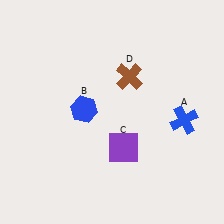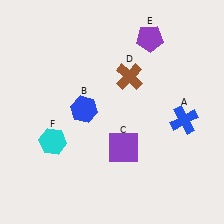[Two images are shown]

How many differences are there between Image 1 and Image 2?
There are 2 differences between the two images.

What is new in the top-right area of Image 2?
A purple pentagon (E) was added in the top-right area of Image 2.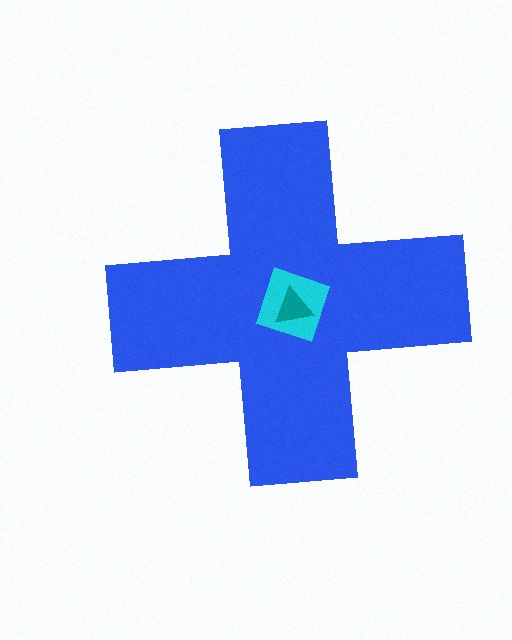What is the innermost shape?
The teal triangle.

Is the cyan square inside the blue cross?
Yes.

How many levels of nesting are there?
3.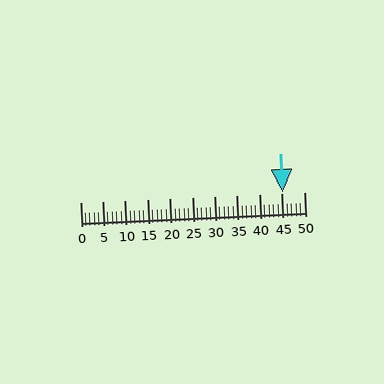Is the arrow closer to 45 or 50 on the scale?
The arrow is closer to 45.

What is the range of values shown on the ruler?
The ruler shows values from 0 to 50.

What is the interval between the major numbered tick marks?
The major tick marks are spaced 5 units apart.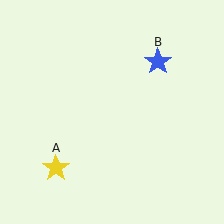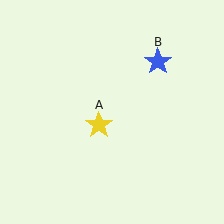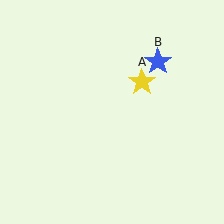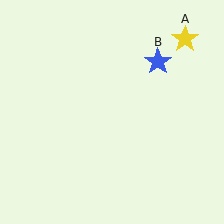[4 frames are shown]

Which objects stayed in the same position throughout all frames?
Blue star (object B) remained stationary.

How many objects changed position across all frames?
1 object changed position: yellow star (object A).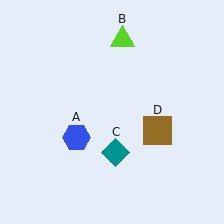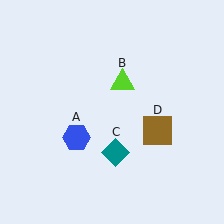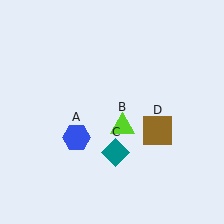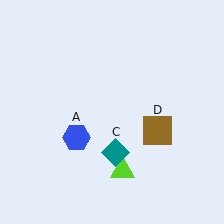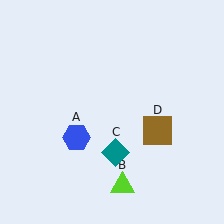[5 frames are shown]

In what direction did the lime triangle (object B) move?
The lime triangle (object B) moved down.